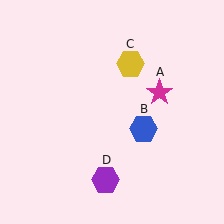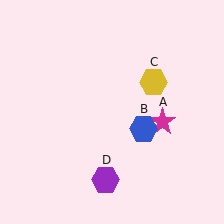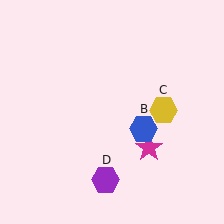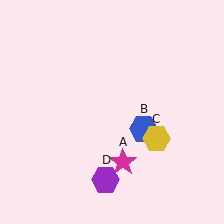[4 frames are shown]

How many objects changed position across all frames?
2 objects changed position: magenta star (object A), yellow hexagon (object C).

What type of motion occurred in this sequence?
The magenta star (object A), yellow hexagon (object C) rotated clockwise around the center of the scene.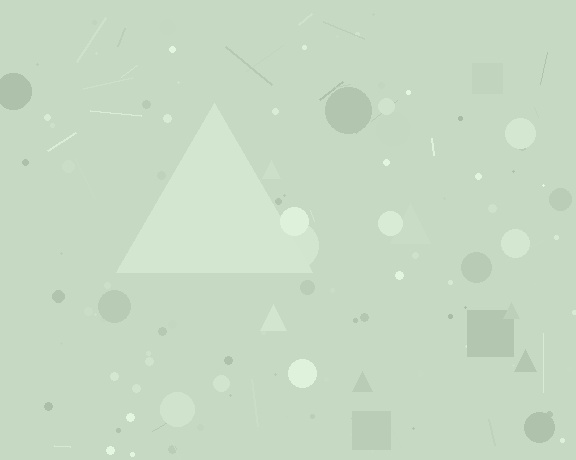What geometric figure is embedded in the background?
A triangle is embedded in the background.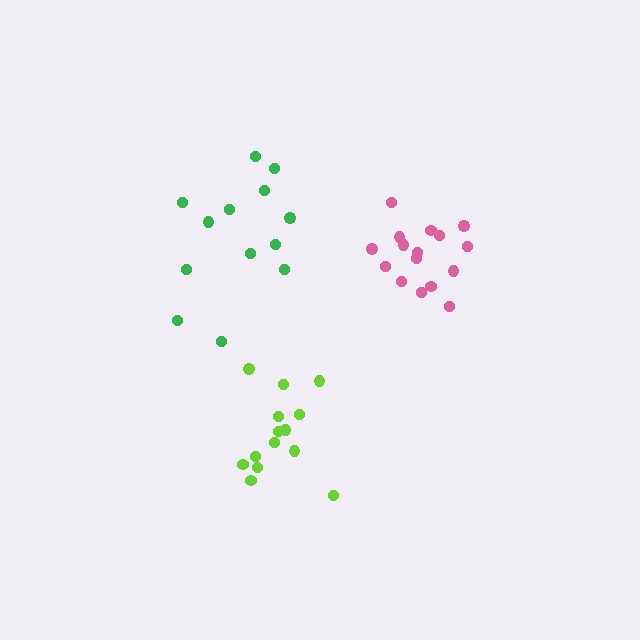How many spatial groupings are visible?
There are 3 spatial groupings.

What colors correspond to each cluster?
The clusters are colored: green, lime, pink.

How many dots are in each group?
Group 1: 13 dots, Group 2: 14 dots, Group 3: 16 dots (43 total).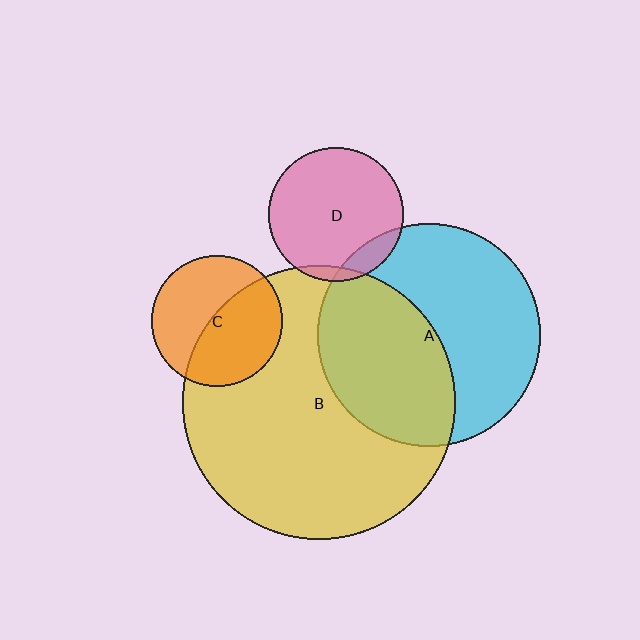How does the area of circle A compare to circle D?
Approximately 2.7 times.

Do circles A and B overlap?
Yes.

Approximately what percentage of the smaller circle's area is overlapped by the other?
Approximately 45%.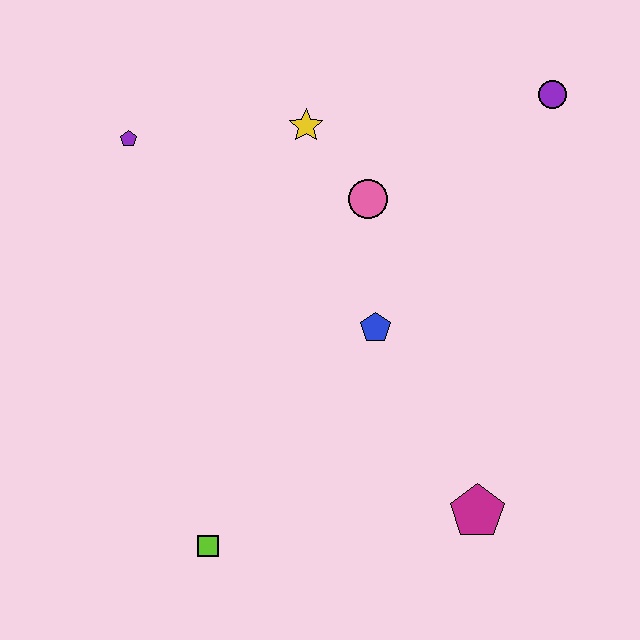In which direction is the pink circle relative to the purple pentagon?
The pink circle is to the right of the purple pentagon.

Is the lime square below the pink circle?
Yes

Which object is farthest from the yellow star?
The lime square is farthest from the yellow star.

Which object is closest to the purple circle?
The pink circle is closest to the purple circle.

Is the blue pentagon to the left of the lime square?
No